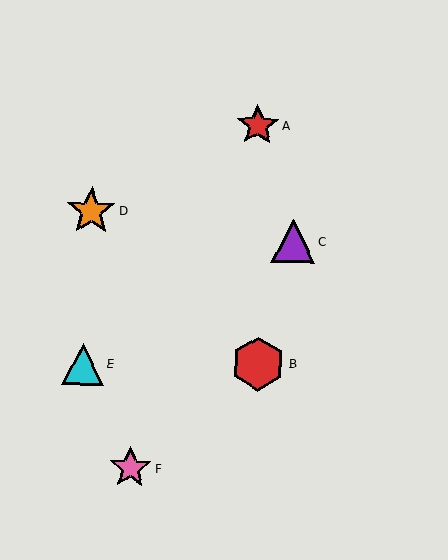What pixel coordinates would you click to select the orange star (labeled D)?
Click at (91, 211) to select the orange star D.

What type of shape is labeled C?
Shape C is a purple triangle.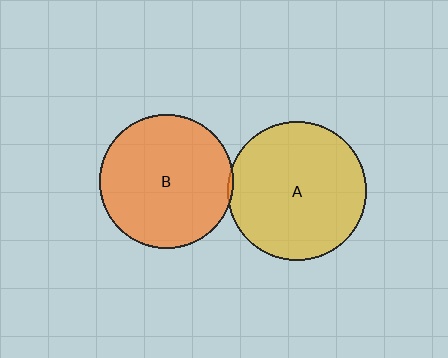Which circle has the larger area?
Circle A (yellow).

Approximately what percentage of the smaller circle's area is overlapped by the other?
Approximately 5%.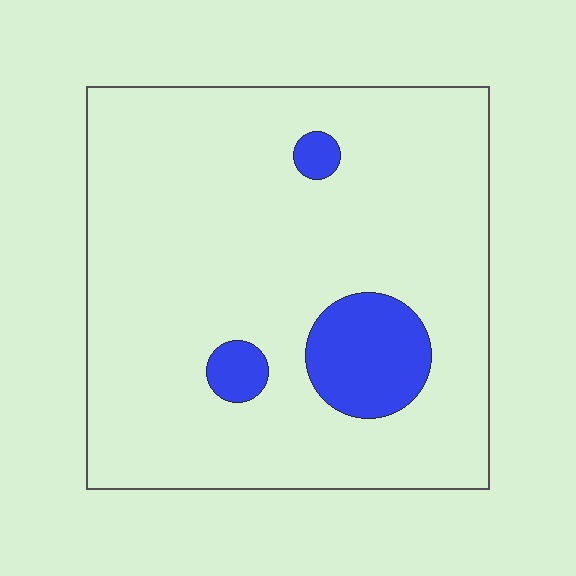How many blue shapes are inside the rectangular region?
3.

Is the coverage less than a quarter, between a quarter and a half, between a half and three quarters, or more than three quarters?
Less than a quarter.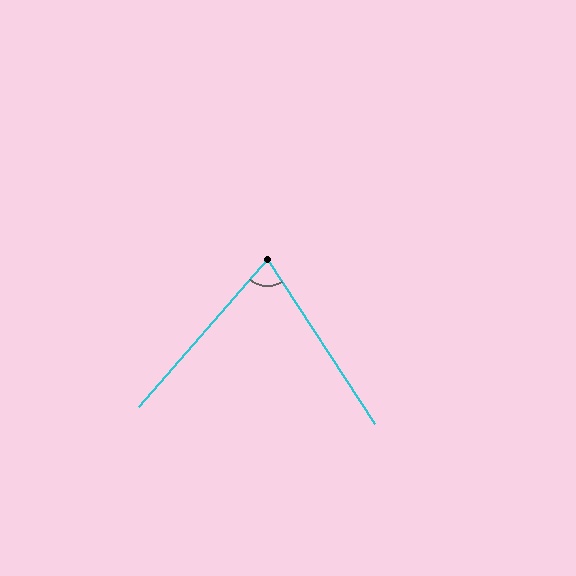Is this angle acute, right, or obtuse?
It is acute.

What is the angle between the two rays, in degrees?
Approximately 74 degrees.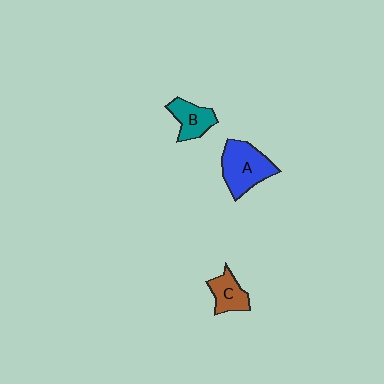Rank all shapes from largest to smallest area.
From largest to smallest: A (blue), B (teal), C (brown).